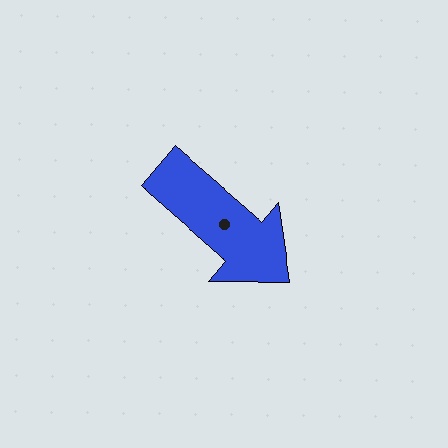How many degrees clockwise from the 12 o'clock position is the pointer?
Approximately 131 degrees.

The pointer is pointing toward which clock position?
Roughly 4 o'clock.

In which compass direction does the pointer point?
Southeast.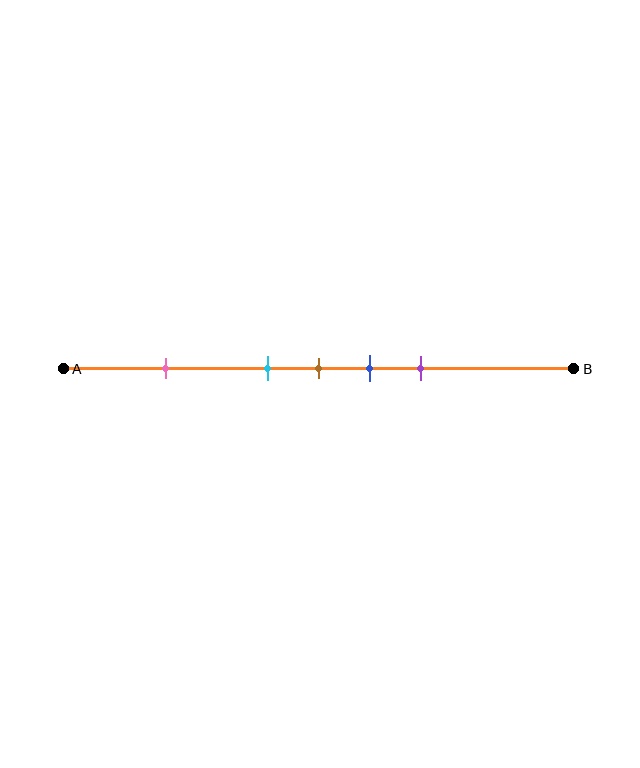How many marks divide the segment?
There are 5 marks dividing the segment.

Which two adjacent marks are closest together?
The cyan and brown marks are the closest adjacent pair.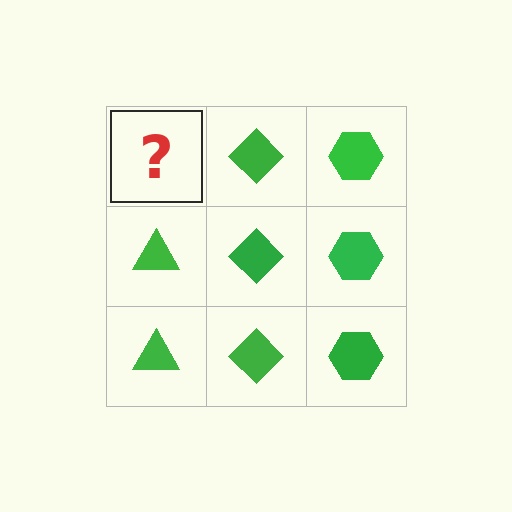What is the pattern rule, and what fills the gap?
The rule is that each column has a consistent shape. The gap should be filled with a green triangle.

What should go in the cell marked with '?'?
The missing cell should contain a green triangle.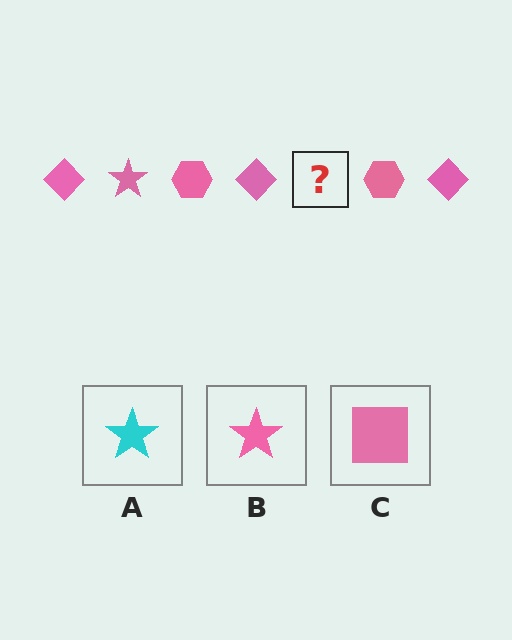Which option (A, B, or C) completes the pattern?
B.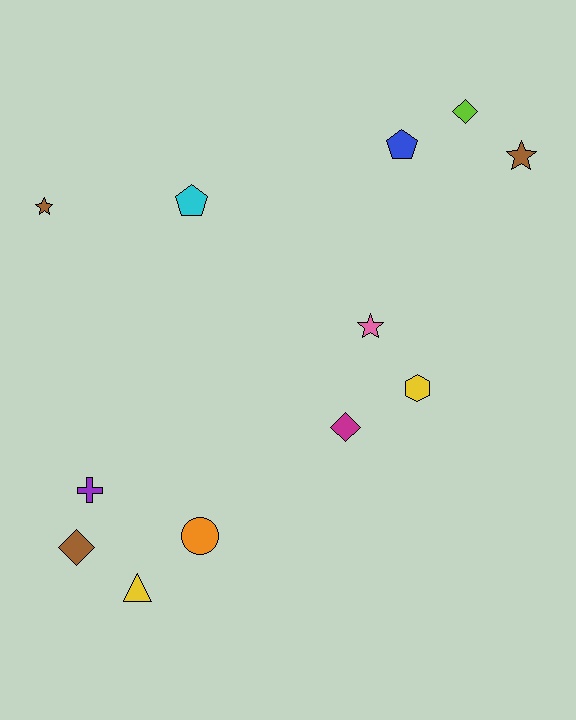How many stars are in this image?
There are 3 stars.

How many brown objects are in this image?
There are 3 brown objects.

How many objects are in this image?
There are 12 objects.